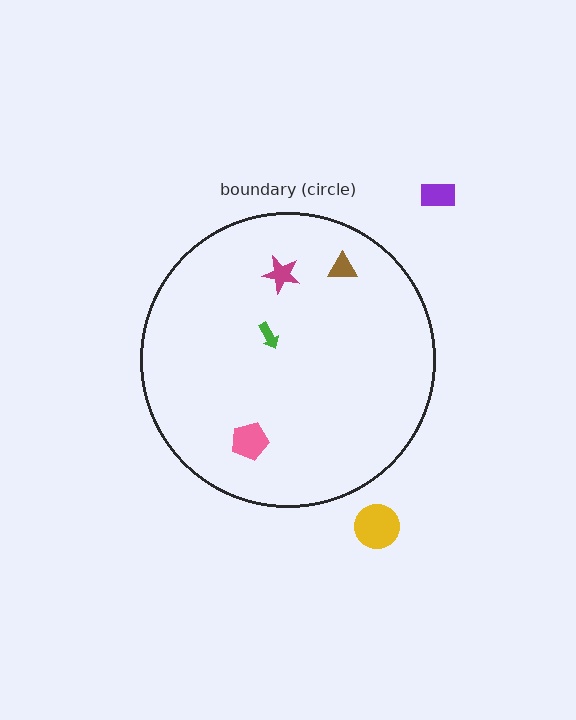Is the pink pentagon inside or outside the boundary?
Inside.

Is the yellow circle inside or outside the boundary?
Outside.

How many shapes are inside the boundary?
4 inside, 2 outside.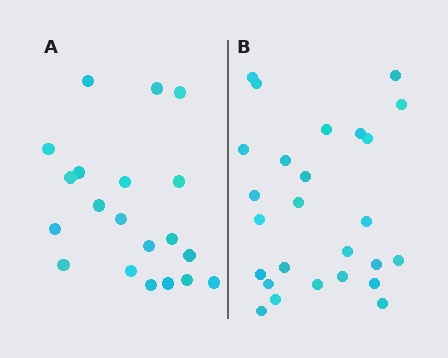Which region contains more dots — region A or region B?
Region B (the right region) has more dots.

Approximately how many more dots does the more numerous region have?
Region B has about 6 more dots than region A.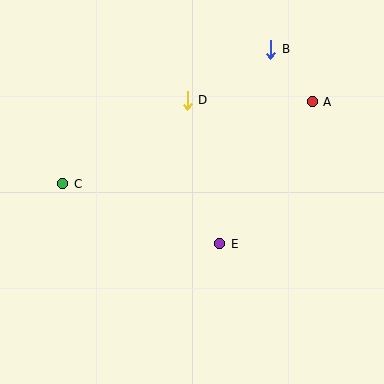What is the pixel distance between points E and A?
The distance between E and A is 169 pixels.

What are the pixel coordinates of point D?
Point D is at (187, 100).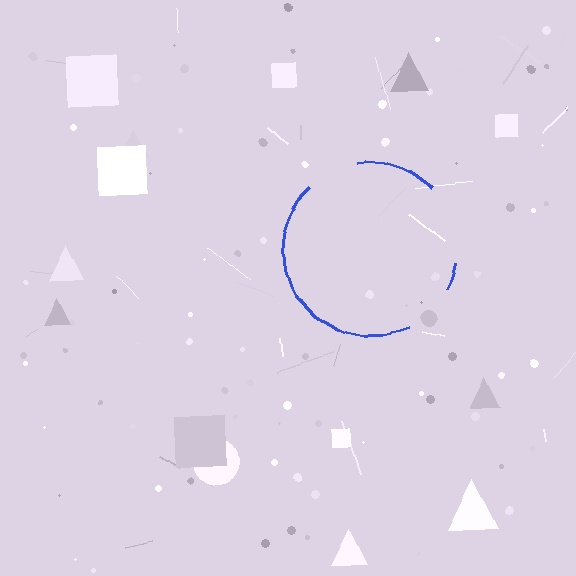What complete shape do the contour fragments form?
The contour fragments form a circle.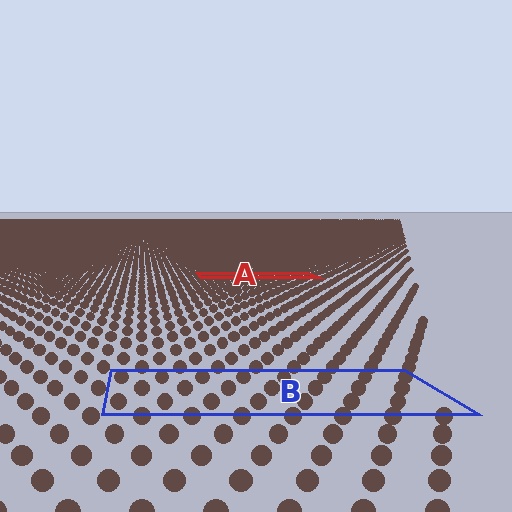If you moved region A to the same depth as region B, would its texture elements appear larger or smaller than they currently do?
They would appear larger. At a closer depth, the same texture elements are projected at a bigger on-screen size.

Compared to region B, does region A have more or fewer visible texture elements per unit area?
Region A has more texture elements per unit area — they are packed more densely because it is farther away.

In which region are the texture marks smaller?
The texture marks are smaller in region A, because it is farther away.